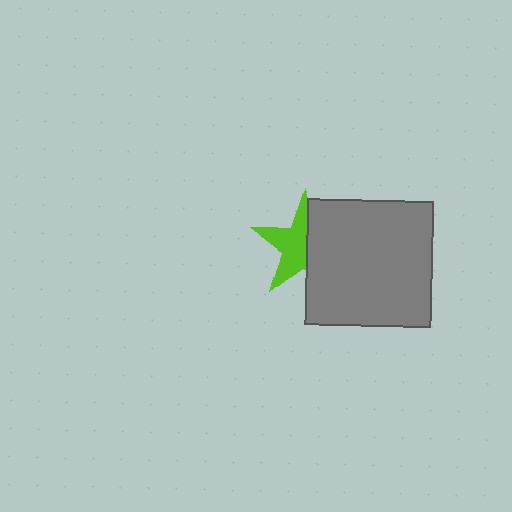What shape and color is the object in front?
The object in front is a gray square.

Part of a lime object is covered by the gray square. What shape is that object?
It is a star.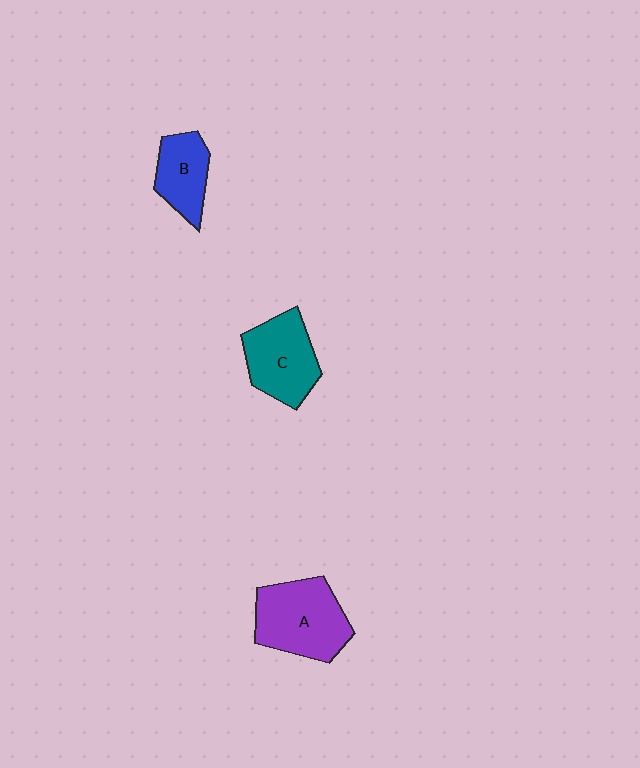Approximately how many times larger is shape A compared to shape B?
Approximately 1.6 times.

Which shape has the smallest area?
Shape B (blue).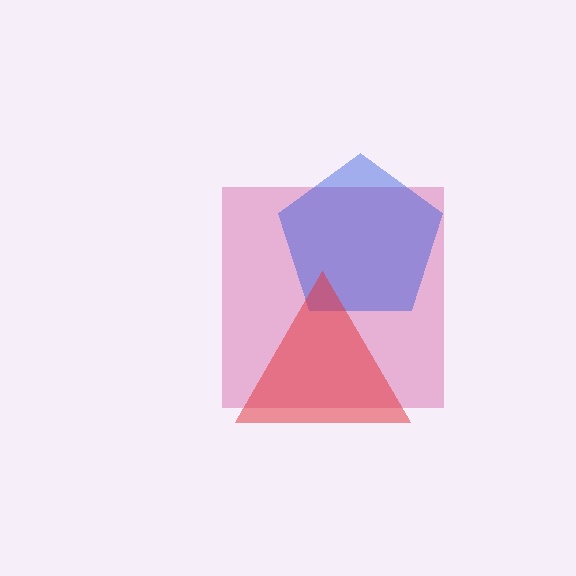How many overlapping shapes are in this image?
There are 3 overlapping shapes in the image.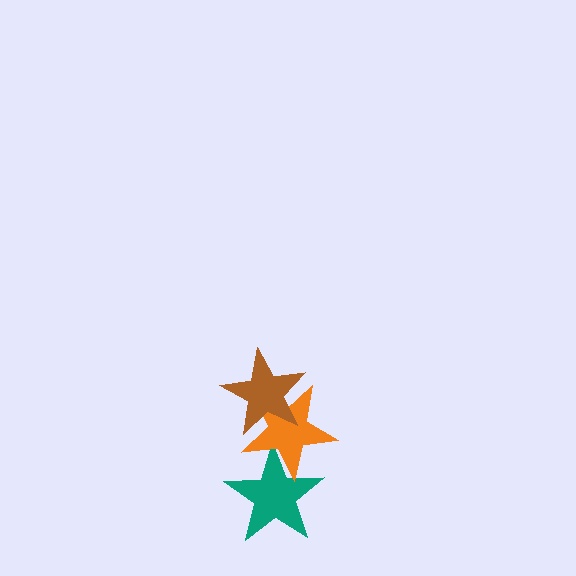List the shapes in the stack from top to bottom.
From top to bottom: the brown star, the orange star, the teal star.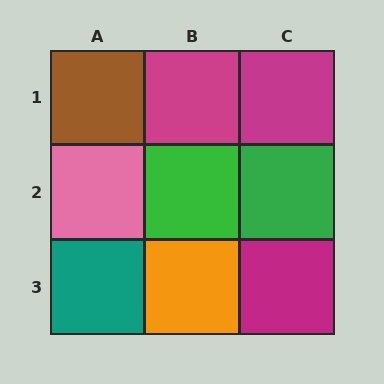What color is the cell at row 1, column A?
Brown.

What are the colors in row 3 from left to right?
Teal, orange, magenta.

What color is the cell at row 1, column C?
Magenta.